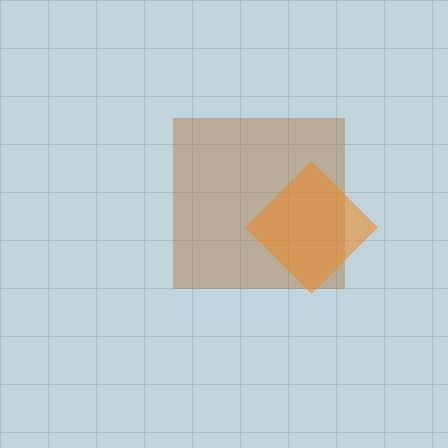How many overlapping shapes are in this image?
There are 2 overlapping shapes in the image.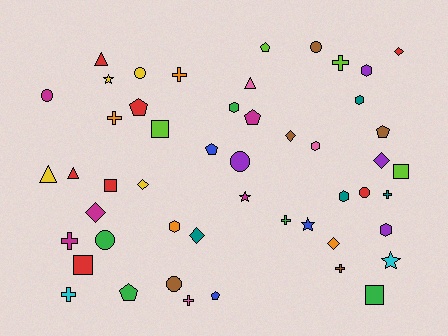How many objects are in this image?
There are 50 objects.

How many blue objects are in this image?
There are 3 blue objects.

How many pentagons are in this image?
There are 7 pentagons.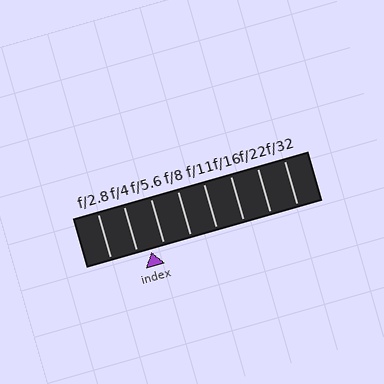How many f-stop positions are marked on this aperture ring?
There are 8 f-stop positions marked.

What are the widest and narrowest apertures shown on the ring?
The widest aperture shown is f/2.8 and the narrowest is f/32.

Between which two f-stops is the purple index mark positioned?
The index mark is between f/4 and f/5.6.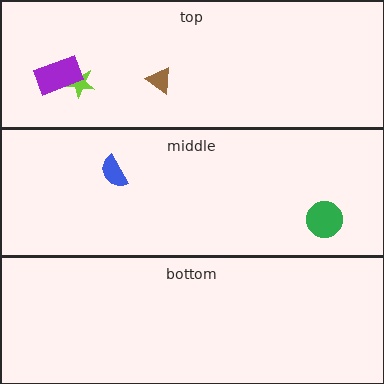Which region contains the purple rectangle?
The top region.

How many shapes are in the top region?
3.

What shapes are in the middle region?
The green circle, the blue semicircle.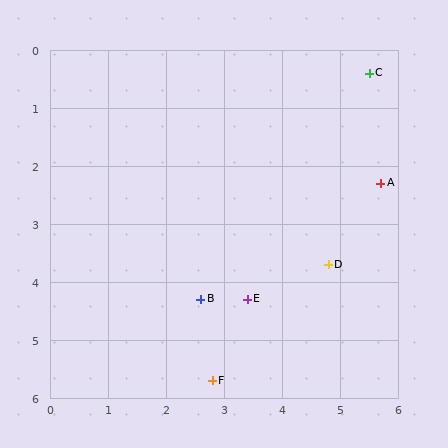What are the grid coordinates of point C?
Point C is at approximately (5.5, 0.4).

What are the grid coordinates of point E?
Point E is at approximately (3.4, 4.3).